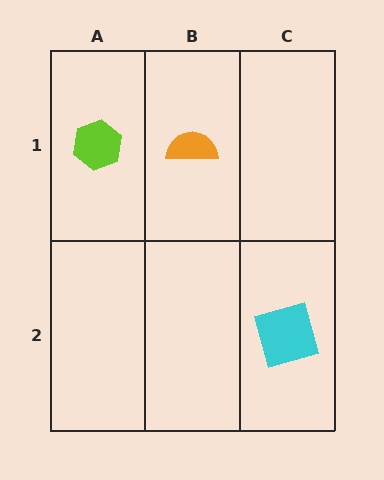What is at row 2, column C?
A cyan square.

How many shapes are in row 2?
1 shape.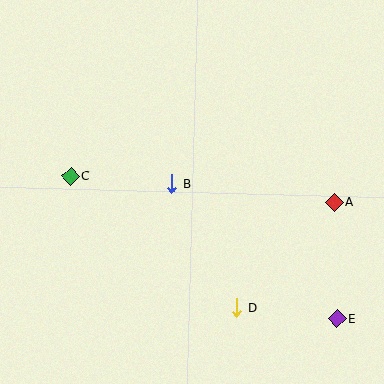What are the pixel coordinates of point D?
Point D is at (237, 308).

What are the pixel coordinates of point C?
Point C is at (71, 176).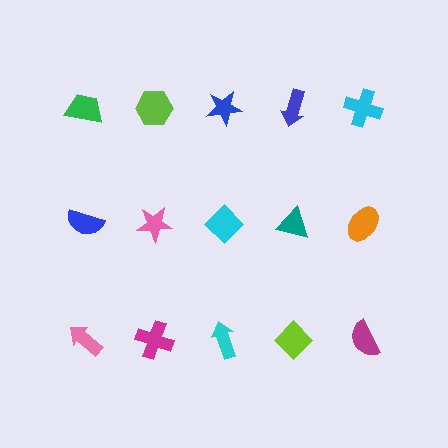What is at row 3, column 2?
A magenta cross.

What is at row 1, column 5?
A cyan cross.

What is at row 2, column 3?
A cyan diamond.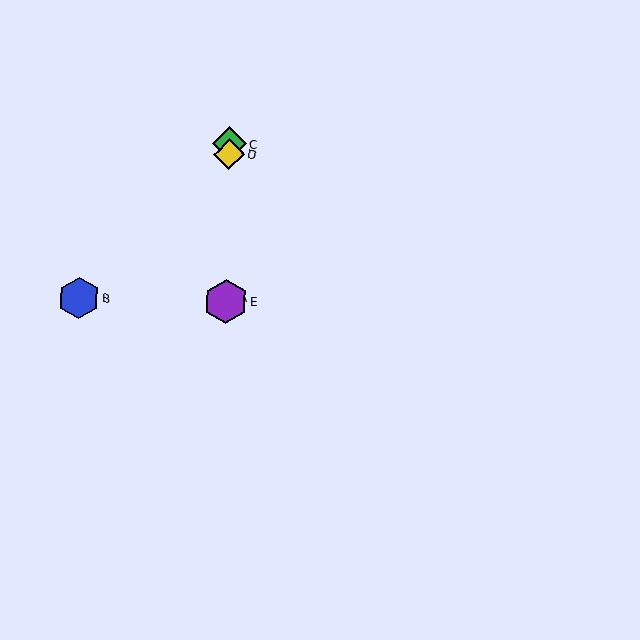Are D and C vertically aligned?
Yes, both are at x≈229.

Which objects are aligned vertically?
Objects A, C, D, E are aligned vertically.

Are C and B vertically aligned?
No, C is at x≈229 and B is at x≈79.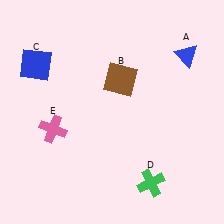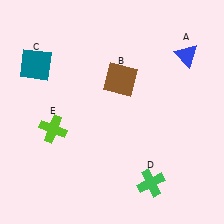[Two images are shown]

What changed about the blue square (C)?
In Image 1, C is blue. In Image 2, it changed to teal.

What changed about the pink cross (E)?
In Image 1, E is pink. In Image 2, it changed to lime.